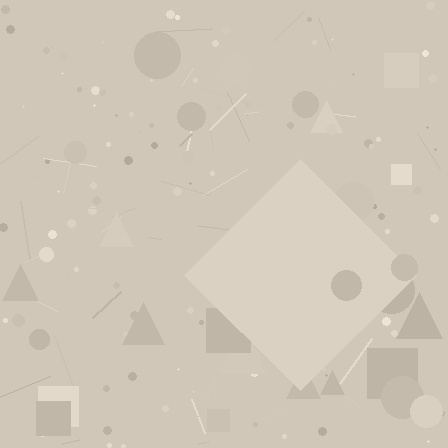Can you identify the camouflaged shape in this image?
The camouflaged shape is a diamond.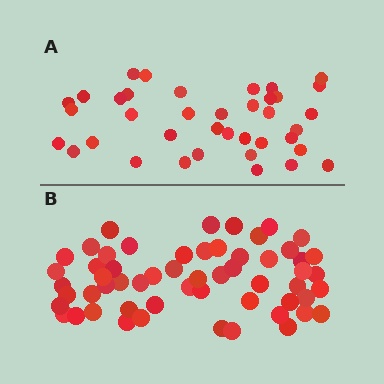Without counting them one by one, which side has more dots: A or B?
Region B (the bottom region) has more dots.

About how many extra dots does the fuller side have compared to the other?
Region B has approximately 20 more dots than region A.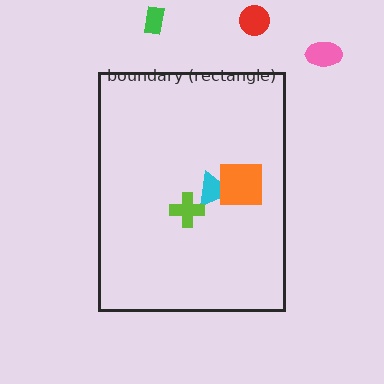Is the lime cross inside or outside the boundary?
Inside.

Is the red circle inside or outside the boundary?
Outside.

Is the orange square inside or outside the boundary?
Inside.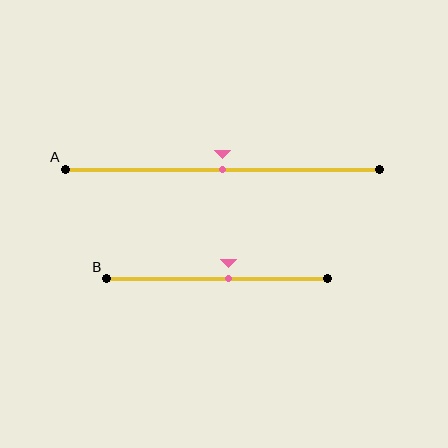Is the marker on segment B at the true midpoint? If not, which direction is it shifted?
No, the marker on segment B is shifted to the right by about 5% of the segment length.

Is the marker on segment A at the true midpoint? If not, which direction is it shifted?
Yes, the marker on segment A is at the true midpoint.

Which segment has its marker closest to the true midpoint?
Segment A has its marker closest to the true midpoint.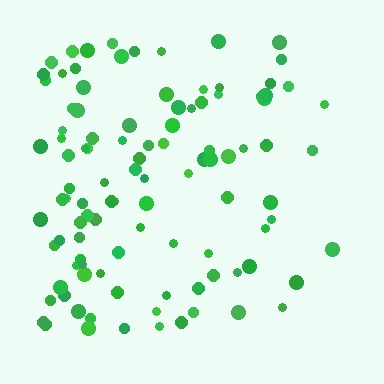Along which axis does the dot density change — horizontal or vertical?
Horizontal.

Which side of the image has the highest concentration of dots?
The left.